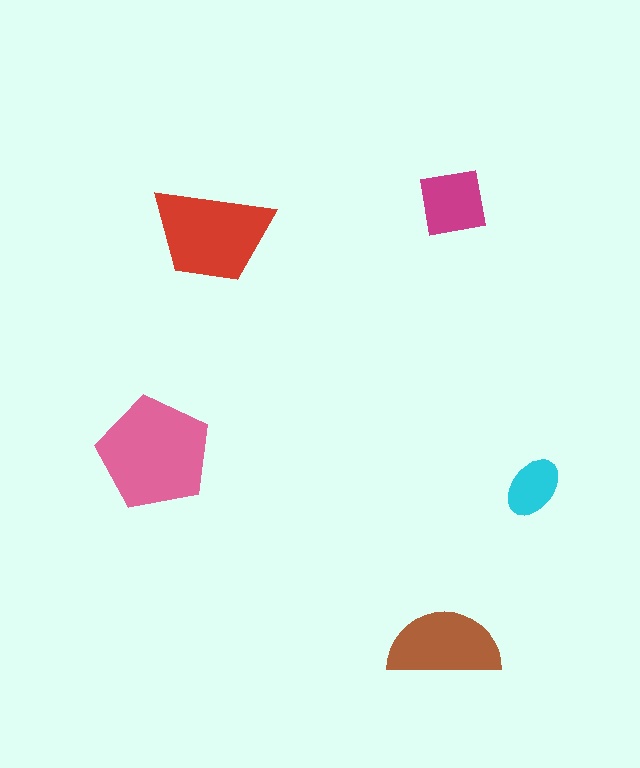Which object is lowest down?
The brown semicircle is bottommost.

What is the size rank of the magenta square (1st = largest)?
4th.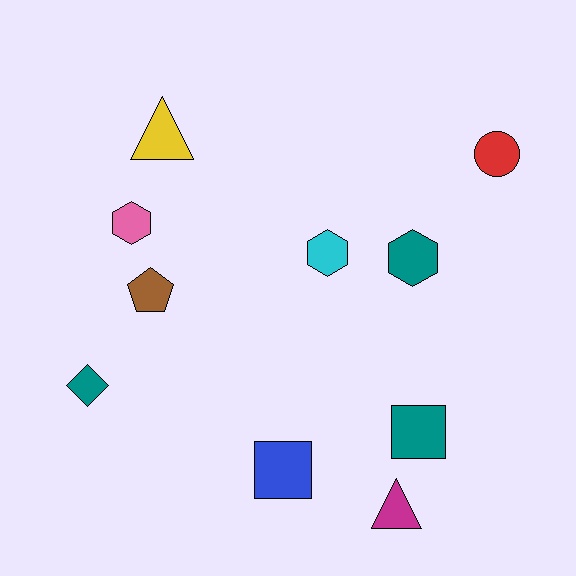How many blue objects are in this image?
There is 1 blue object.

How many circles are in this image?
There is 1 circle.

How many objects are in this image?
There are 10 objects.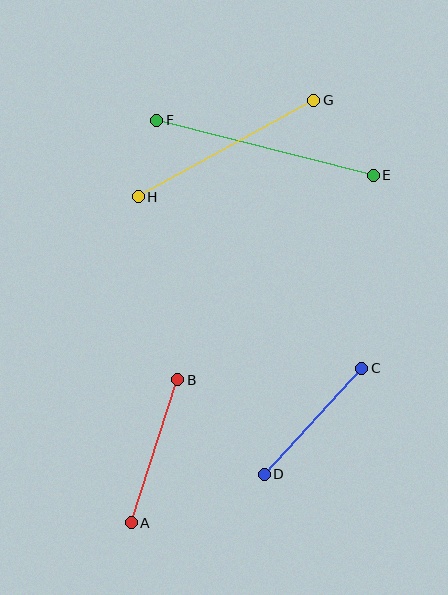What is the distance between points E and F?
The distance is approximately 224 pixels.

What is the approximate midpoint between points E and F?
The midpoint is at approximately (265, 148) pixels.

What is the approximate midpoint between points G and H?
The midpoint is at approximately (226, 149) pixels.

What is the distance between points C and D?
The distance is approximately 144 pixels.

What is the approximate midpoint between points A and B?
The midpoint is at approximately (154, 451) pixels.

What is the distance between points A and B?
The distance is approximately 151 pixels.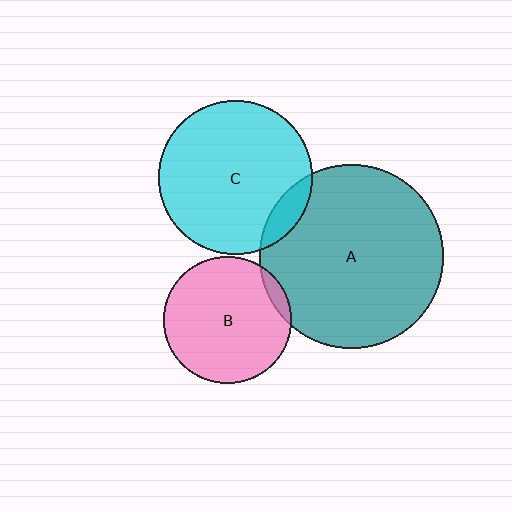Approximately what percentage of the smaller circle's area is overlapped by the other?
Approximately 5%.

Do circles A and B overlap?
Yes.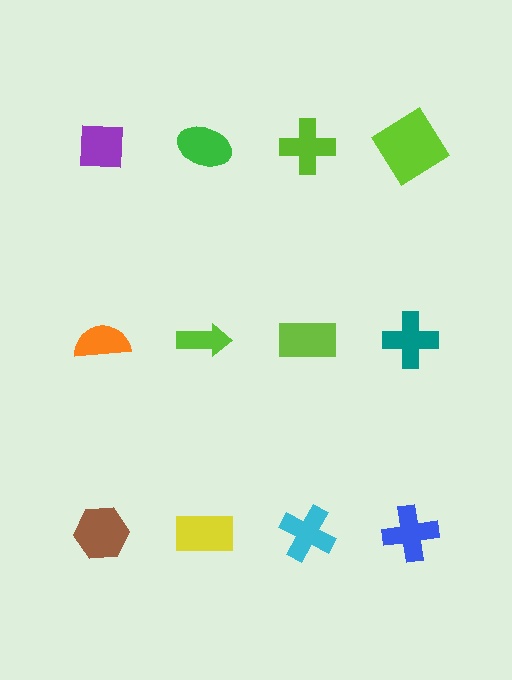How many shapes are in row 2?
4 shapes.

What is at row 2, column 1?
An orange semicircle.